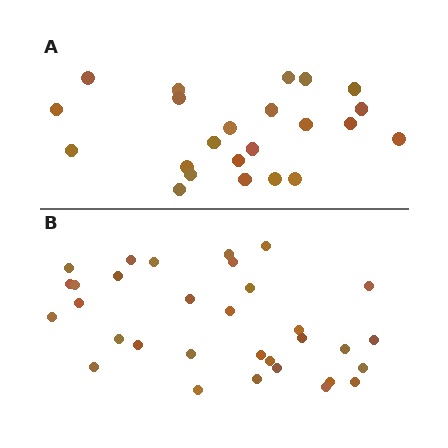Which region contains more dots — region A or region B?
Region B (the bottom region) has more dots.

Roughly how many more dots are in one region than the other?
Region B has roughly 8 or so more dots than region A.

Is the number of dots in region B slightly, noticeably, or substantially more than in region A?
Region B has noticeably more, but not dramatically so. The ratio is roughly 1.4 to 1.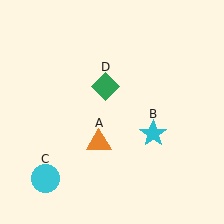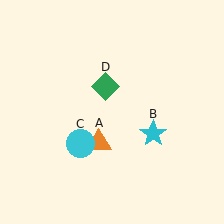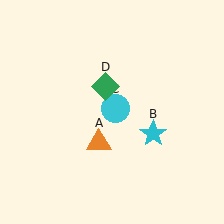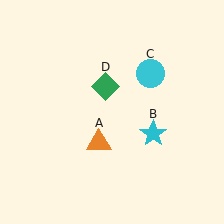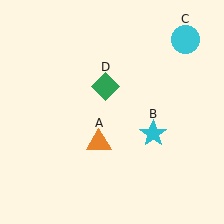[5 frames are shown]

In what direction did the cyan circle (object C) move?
The cyan circle (object C) moved up and to the right.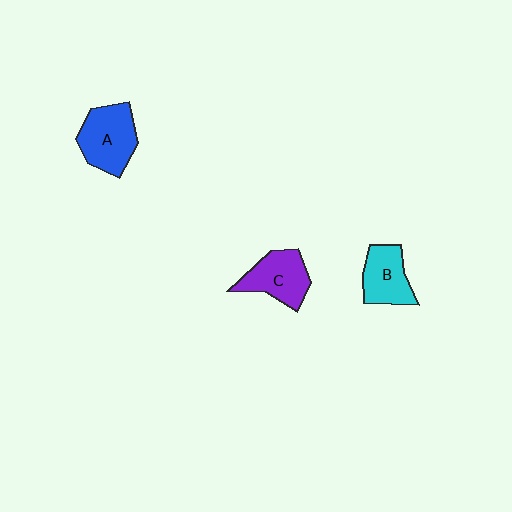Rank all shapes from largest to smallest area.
From largest to smallest: A (blue), C (purple), B (cyan).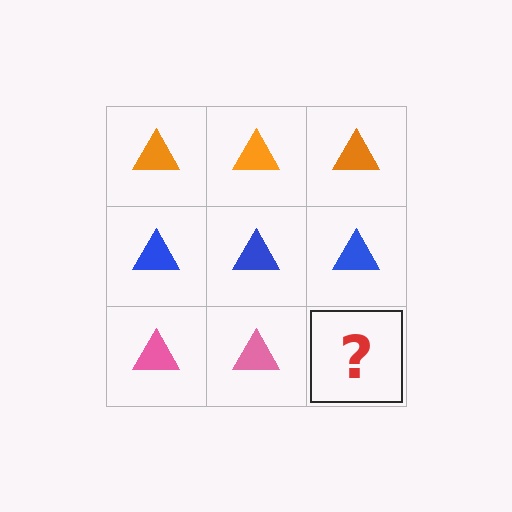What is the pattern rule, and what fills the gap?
The rule is that each row has a consistent color. The gap should be filled with a pink triangle.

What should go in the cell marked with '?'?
The missing cell should contain a pink triangle.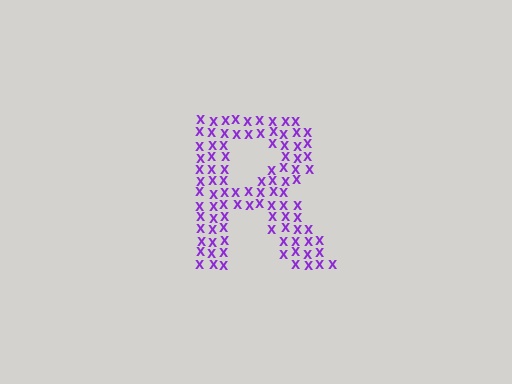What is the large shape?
The large shape is the letter R.